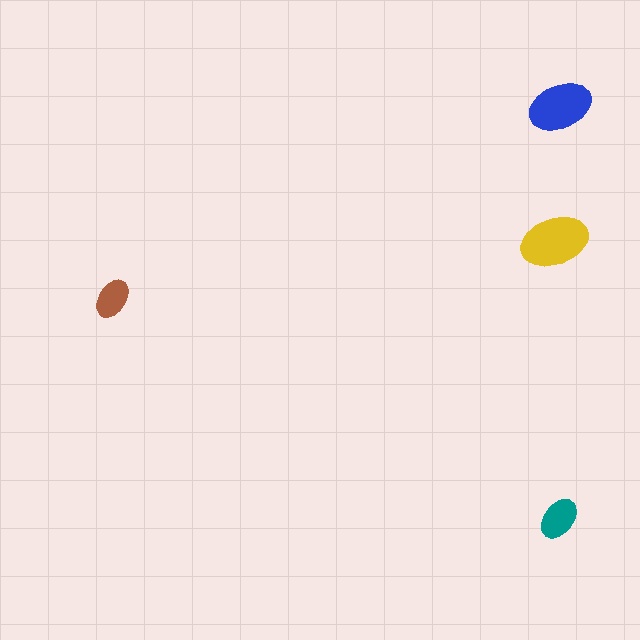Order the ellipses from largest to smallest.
the yellow one, the blue one, the teal one, the brown one.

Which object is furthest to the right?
The blue ellipse is rightmost.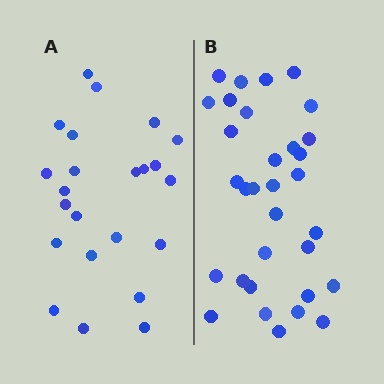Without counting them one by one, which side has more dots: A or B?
Region B (the right region) has more dots.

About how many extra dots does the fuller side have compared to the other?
Region B has roughly 8 or so more dots than region A.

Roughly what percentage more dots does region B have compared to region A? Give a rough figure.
About 40% more.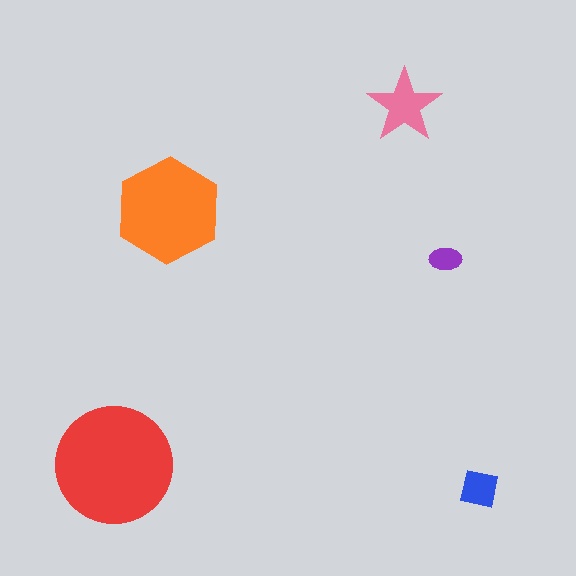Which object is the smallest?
The purple ellipse.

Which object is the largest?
The red circle.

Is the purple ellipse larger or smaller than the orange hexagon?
Smaller.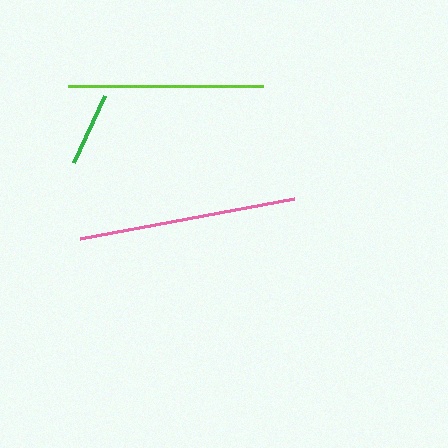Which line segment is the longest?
The pink line is the longest at approximately 218 pixels.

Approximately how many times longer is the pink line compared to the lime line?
The pink line is approximately 1.1 times the length of the lime line.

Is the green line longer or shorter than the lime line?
The lime line is longer than the green line.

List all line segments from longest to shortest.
From longest to shortest: pink, lime, green.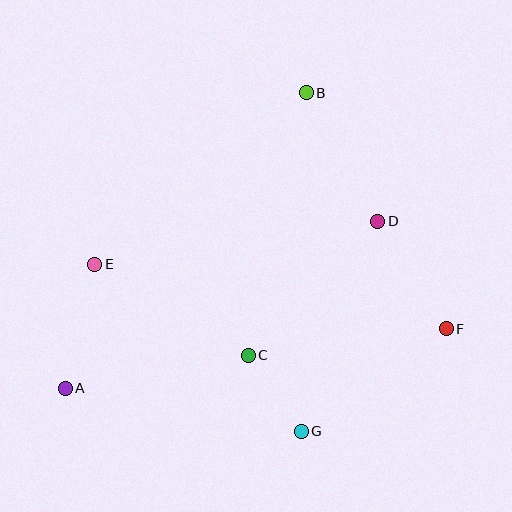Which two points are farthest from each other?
Points A and F are farthest from each other.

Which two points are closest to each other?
Points C and G are closest to each other.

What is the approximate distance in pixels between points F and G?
The distance between F and G is approximately 178 pixels.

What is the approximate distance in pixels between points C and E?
The distance between C and E is approximately 179 pixels.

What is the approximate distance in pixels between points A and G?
The distance between A and G is approximately 240 pixels.